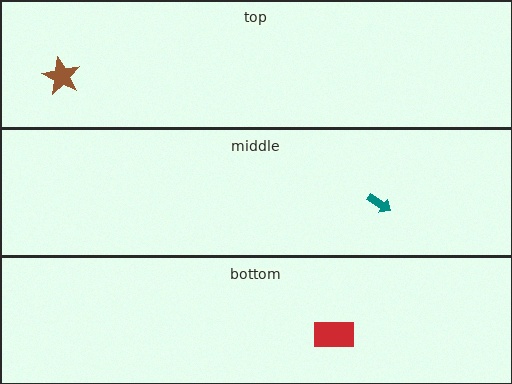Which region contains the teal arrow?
The middle region.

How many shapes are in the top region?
1.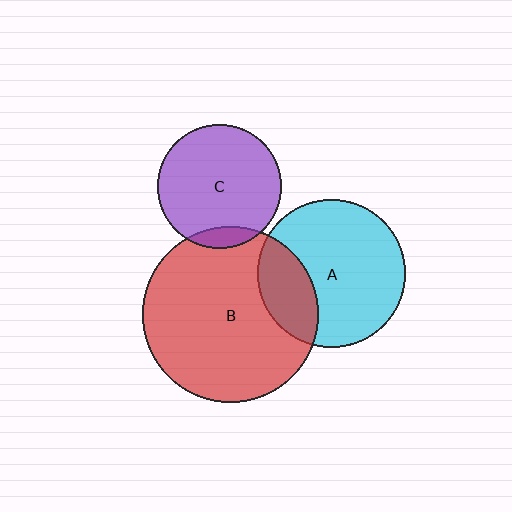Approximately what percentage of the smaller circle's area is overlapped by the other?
Approximately 10%.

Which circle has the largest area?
Circle B (red).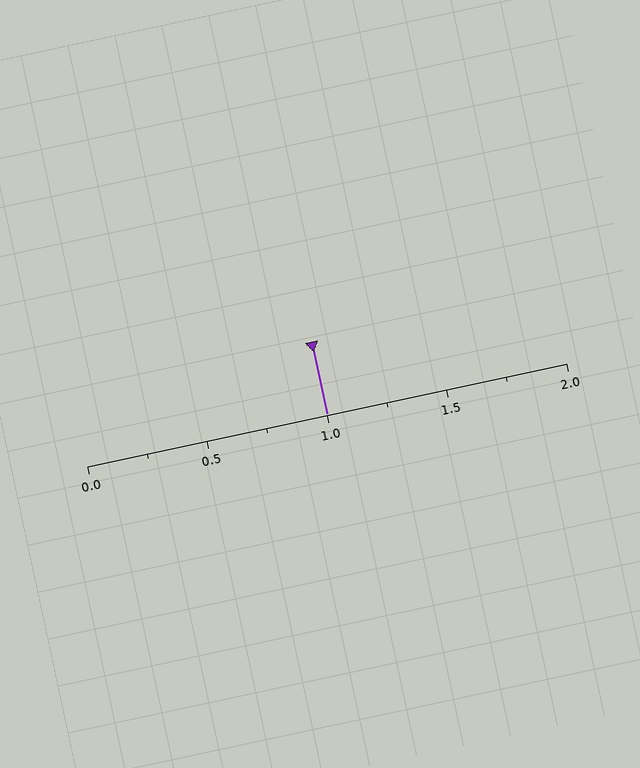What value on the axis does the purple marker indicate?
The marker indicates approximately 1.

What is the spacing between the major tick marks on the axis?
The major ticks are spaced 0.5 apart.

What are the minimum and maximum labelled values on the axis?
The axis runs from 0.0 to 2.0.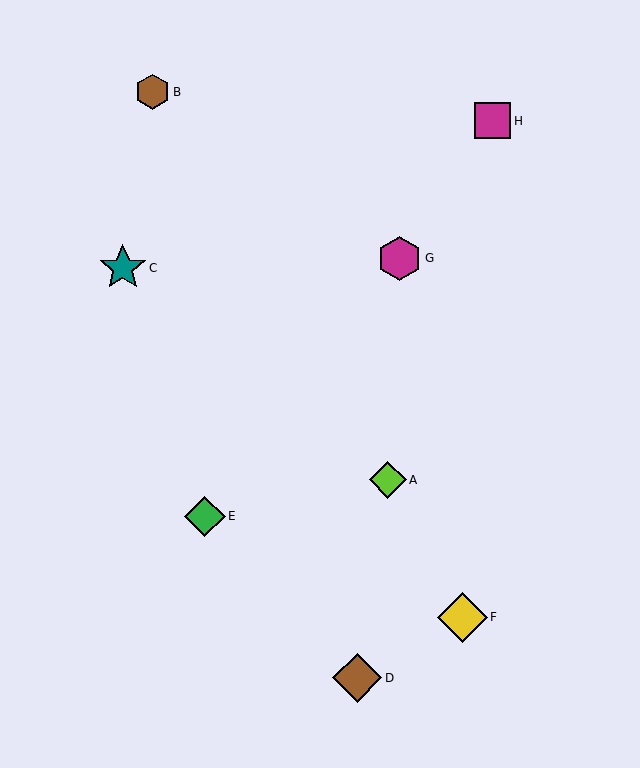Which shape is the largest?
The yellow diamond (labeled F) is the largest.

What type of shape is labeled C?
Shape C is a teal star.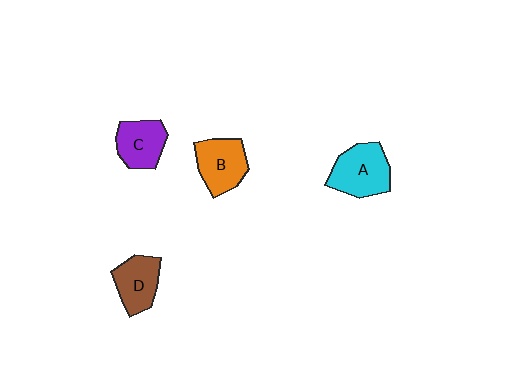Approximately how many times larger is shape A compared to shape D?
Approximately 1.3 times.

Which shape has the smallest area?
Shape C (purple).